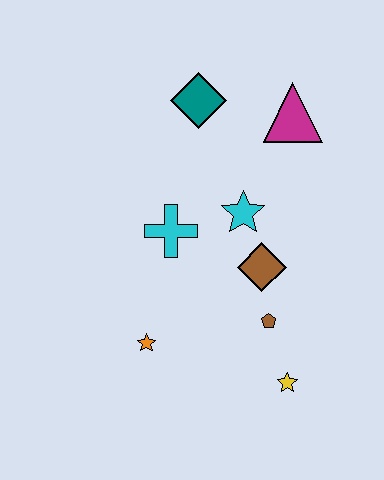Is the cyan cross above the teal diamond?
No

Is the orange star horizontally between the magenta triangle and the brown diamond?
No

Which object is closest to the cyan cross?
The cyan star is closest to the cyan cross.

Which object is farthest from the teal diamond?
The yellow star is farthest from the teal diamond.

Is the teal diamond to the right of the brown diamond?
No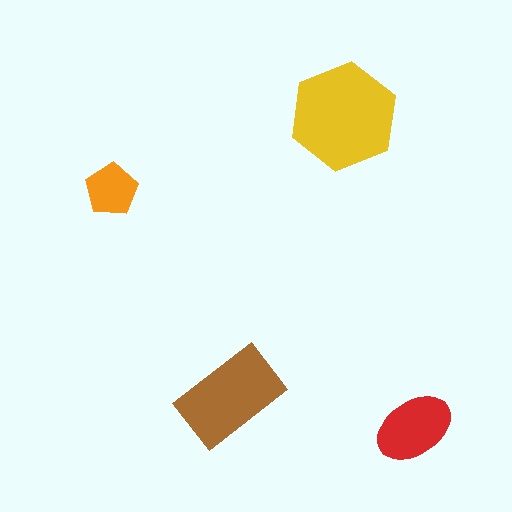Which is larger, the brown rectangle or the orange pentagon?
The brown rectangle.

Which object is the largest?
The yellow hexagon.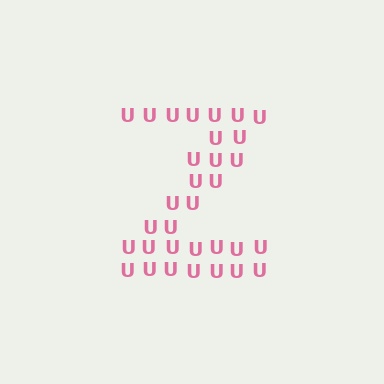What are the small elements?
The small elements are letter U's.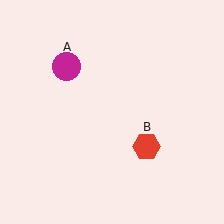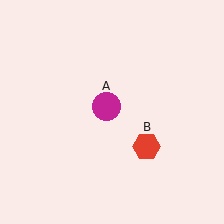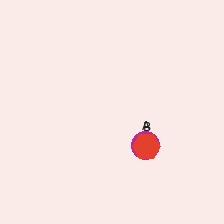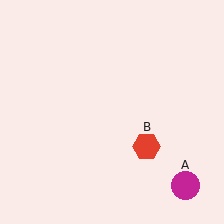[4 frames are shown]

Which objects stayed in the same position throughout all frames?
Red hexagon (object B) remained stationary.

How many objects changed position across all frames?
1 object changed position: magenta circle (object A).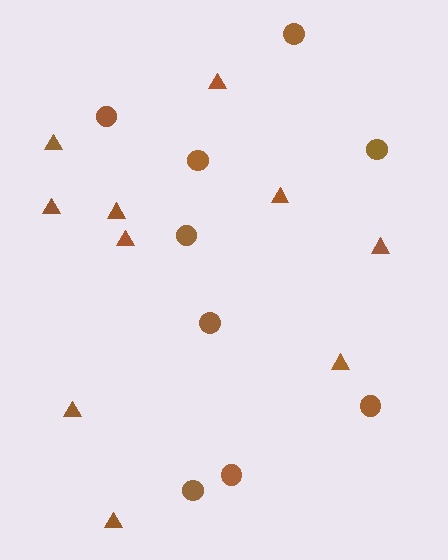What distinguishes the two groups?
There are 2 groups: one group of triangles (10) and one group of circles (9).